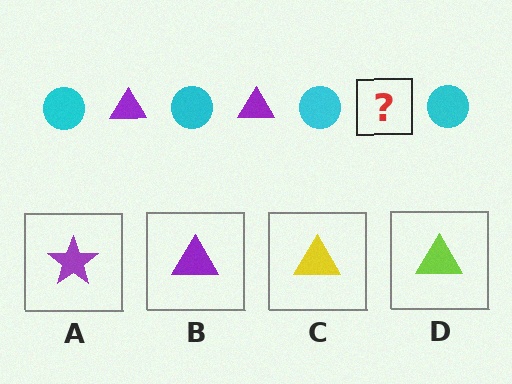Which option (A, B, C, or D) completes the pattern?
B.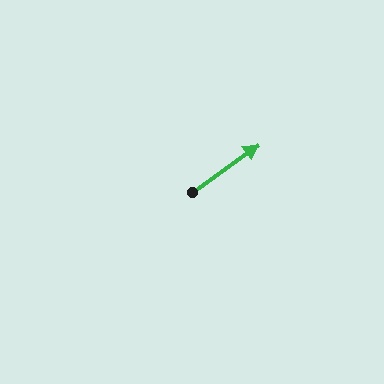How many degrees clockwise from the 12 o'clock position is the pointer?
Approximately 55 degrees.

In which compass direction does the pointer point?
Northeast.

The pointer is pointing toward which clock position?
Roughly 2 o'clock.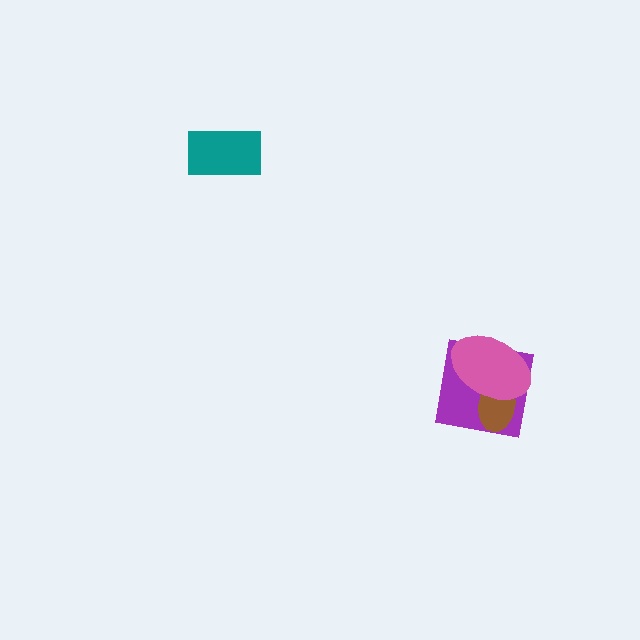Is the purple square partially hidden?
Yes, it is partially covered by another shape.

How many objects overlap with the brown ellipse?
2 objects overlap with the brown ellipse.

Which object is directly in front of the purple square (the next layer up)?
The brown ellipse is directly in front of the purple square.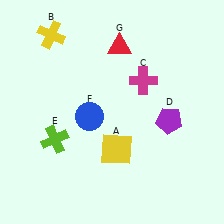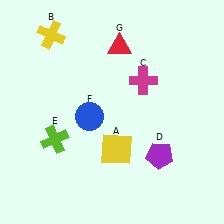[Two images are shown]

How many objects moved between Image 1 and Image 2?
1 object moved between the two images.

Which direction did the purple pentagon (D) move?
The purple pentagon (D) moved down.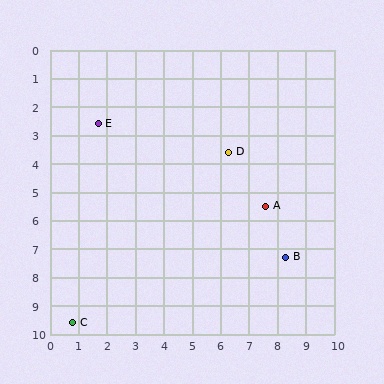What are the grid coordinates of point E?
Point E is at approximately (1.7, 2.6).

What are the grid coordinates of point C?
Point C is at approximately (0.8, 9.6).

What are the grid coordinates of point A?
Point A is at approximately (7.6, 5.5).